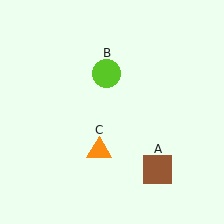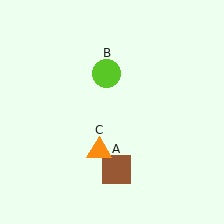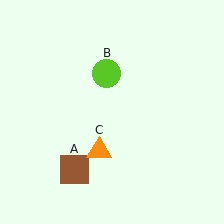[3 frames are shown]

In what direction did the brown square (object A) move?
The brown square (object A) moved left.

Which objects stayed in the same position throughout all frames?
Lime circle (object B) and orange triangle (object C) remained stationary.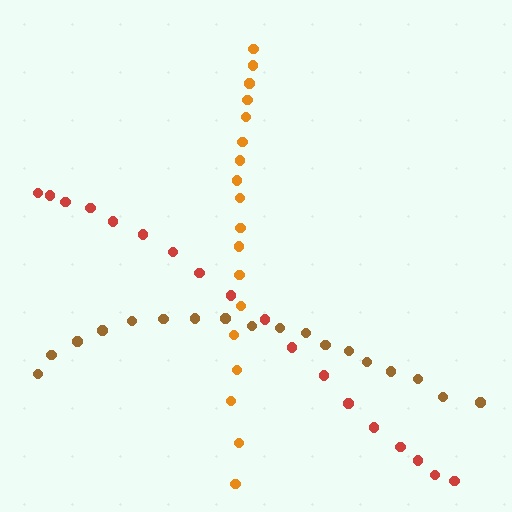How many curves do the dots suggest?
There are 3 distinct paths.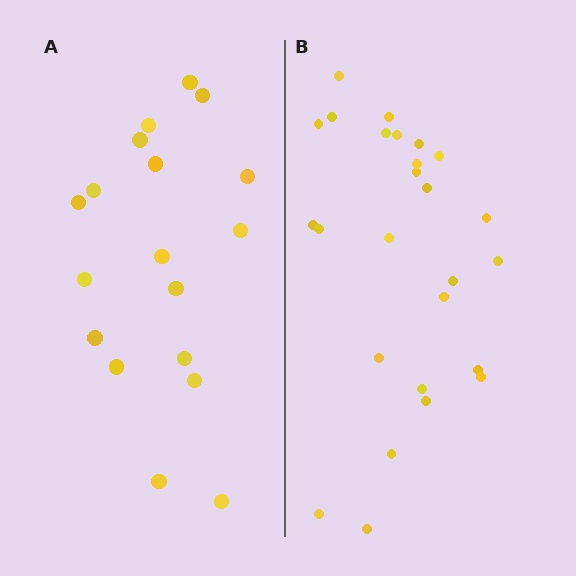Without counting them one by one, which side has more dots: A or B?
Region B (the right region) has more dots.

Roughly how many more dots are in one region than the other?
Region B has roughly 8 or so more dots than region A.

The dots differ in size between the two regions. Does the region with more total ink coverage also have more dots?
No. Region A has more total ink coverage because its dots are larger, but region B actually contains more individual dots. Total area can be misleading — the number of items is what matters here.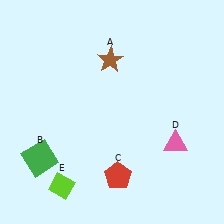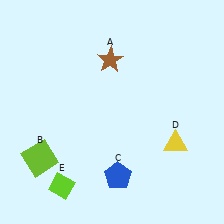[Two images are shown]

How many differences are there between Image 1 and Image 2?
There are 3 differences between the two images.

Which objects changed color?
B changed from green to lime. C changed from red to blue. D changed from pink to yellow.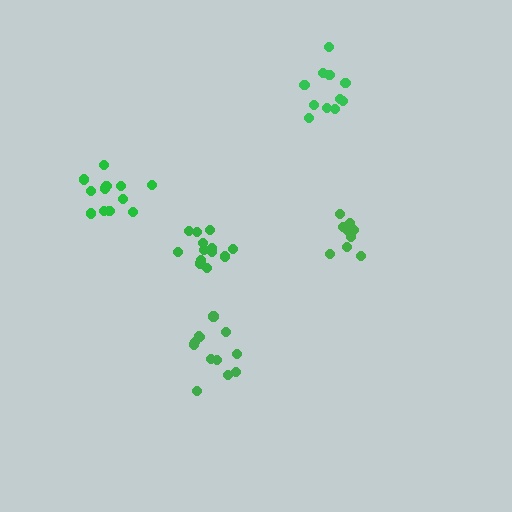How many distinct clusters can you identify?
There are 5 distinct clusters.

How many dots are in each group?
Group 1: 10 dots, Group 2: 11 dots, Group 3: 13 dots, Group 4: 12 dots, Group 5: 12 dots (58 total).